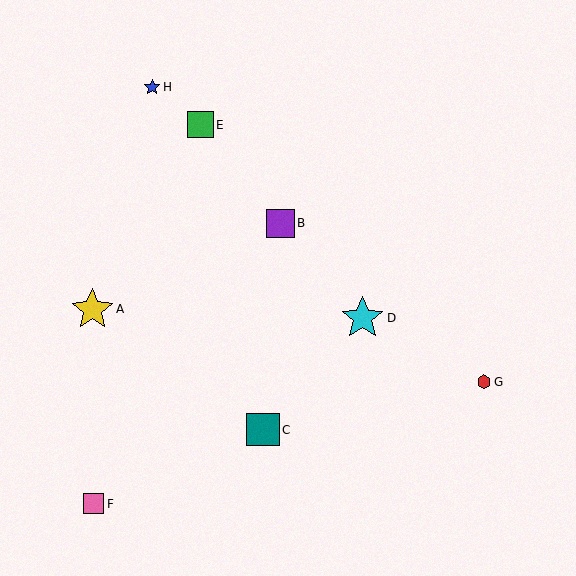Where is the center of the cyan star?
The center of the cyan star is at (363, 318).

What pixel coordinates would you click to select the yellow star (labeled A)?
Click at (92, 309) to select the yellow star A.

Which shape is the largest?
The cyan star (labeled D) is the largest.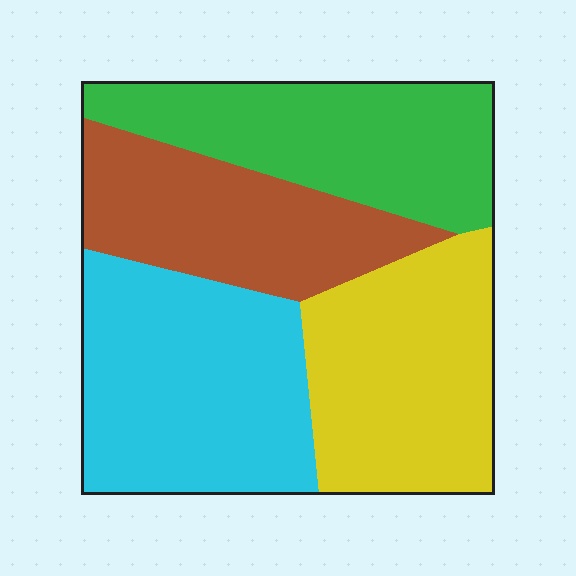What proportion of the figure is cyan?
Cyan covers 29% of the figure.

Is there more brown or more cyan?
Cyan.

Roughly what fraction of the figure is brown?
Brown covers 21% of the figure.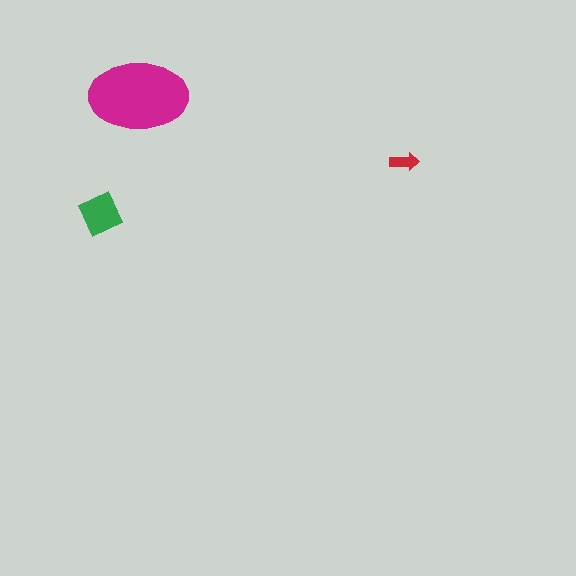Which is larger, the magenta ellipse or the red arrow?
The magenta ellipse.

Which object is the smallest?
The red arrow.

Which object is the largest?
The magenta ellipse.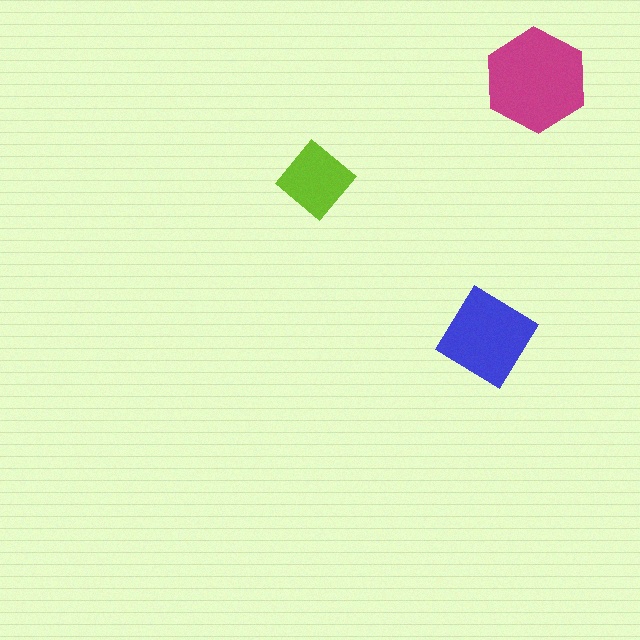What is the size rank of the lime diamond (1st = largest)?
3rd.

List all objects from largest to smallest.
The magenta hexagon, the blue diamond, the lime diamond.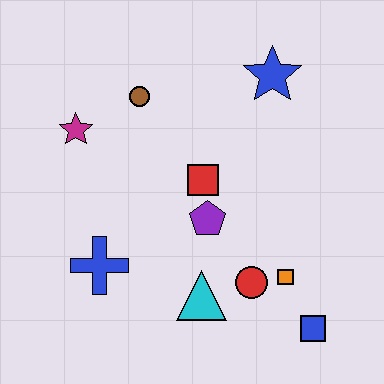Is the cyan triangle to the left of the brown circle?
No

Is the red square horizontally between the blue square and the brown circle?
Yes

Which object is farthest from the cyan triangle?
The blue star is farthest from the cyan triangle.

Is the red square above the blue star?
No